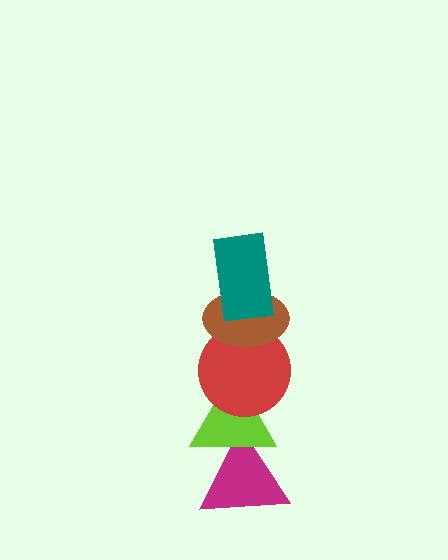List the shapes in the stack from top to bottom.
From top to bottom: the teal rectangle, the brown ellipse, the red circle, the lime triangle, the magenta triangle.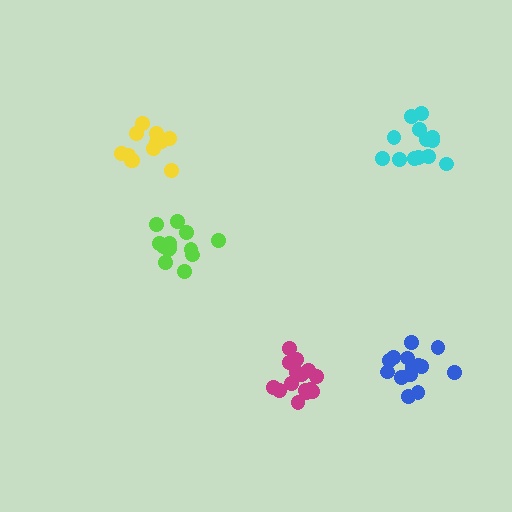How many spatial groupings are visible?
There are 5 spatial groupings.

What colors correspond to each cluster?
The clusters are colored: yellow, lime, cyan, blue, magenta.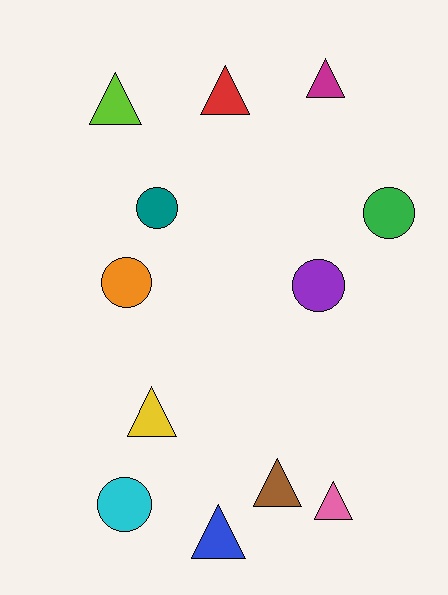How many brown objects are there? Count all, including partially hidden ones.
There is 1 brown object.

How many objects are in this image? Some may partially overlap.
There are 12 objects.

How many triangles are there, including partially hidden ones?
There are 7 triangles.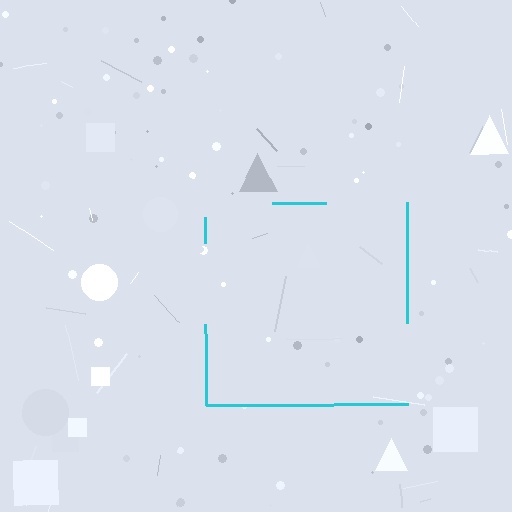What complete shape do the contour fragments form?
The contour fragments form a square.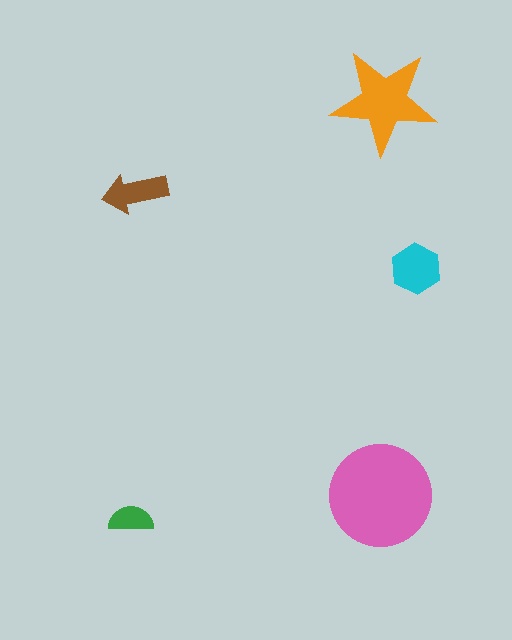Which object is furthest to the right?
The cyan hexagon is rightmost.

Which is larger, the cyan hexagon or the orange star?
The orange star.